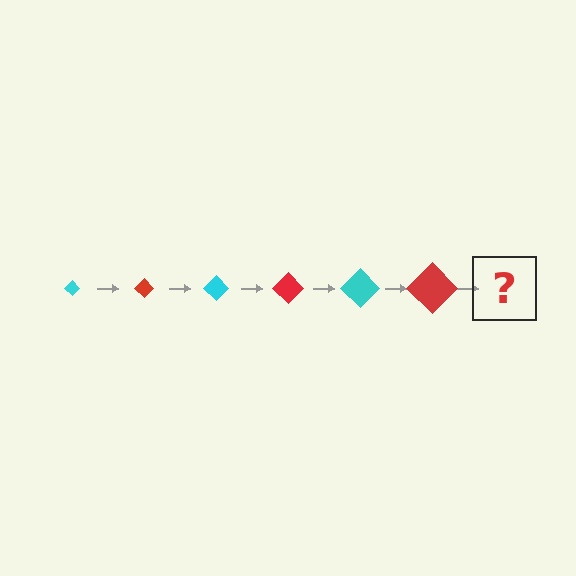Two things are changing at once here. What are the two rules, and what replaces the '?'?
The two rules are that the diamond grows larger each step and the color cycles through cyan and red. The '?' should be a cyan diamond, larger than the previous one.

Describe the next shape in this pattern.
It should be a cyan diamond, larger than the previous one.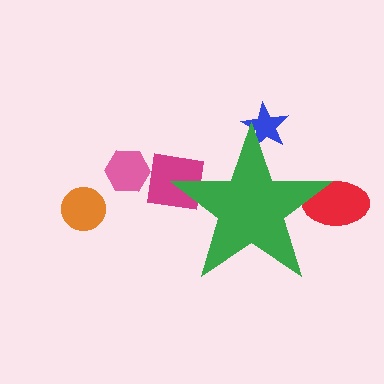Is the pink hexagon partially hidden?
No, the pink hexagon is fully visible.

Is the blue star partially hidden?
Yes, the blue star is partially hidden behind the green star.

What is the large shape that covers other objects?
A green star.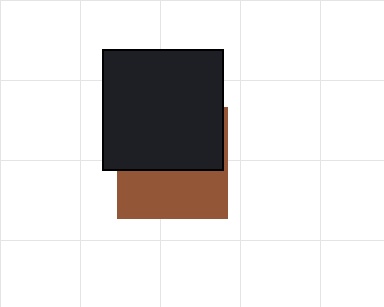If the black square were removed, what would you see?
You would see the complete brown square.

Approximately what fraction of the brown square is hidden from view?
Roughly 55% of the brown square is hidden behind the black square.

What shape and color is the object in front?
The object in front is a black square.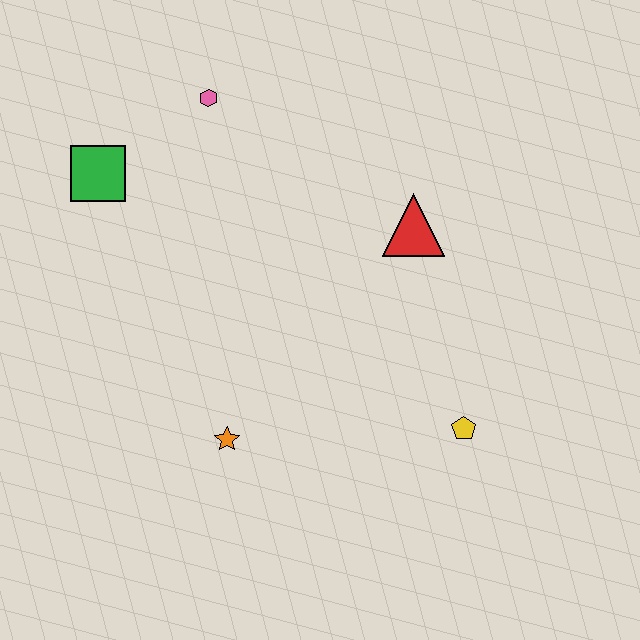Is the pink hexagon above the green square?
Yes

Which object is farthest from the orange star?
The pink hexagon is farthest from the orange star.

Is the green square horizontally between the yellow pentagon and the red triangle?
No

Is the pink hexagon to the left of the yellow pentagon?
Yes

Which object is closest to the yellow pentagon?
The red triangle is closest to the yellow pentagon.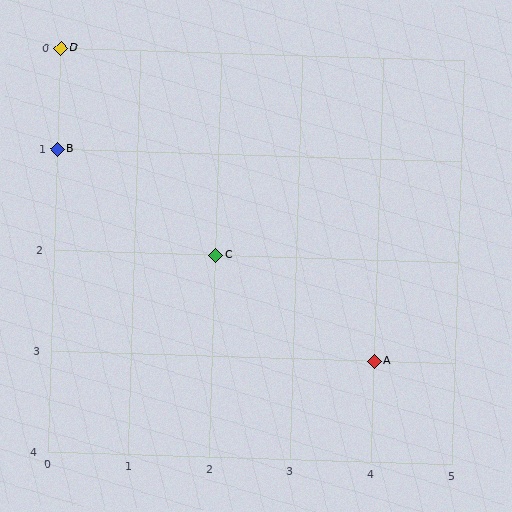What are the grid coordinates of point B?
Point B is at grid coordinates (0, 1).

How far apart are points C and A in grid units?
Points C and A are 2 columns and 1 row apart (about 2.2 grid units diagonally).